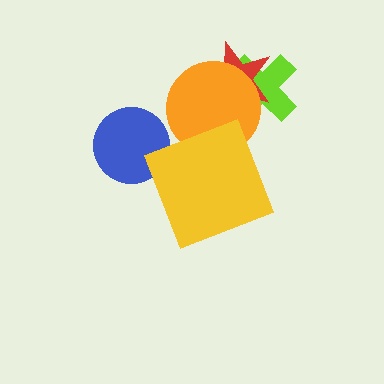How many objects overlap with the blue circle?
0 objects overlap with the blue circle.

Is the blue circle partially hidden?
No, no other shape covers it.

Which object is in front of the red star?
The orange circle is in front of the red star.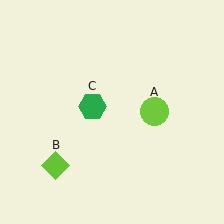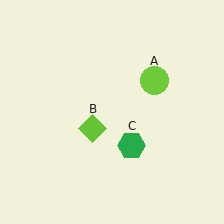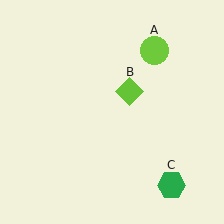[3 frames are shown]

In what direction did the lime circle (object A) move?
The lime circle (object A) moved up.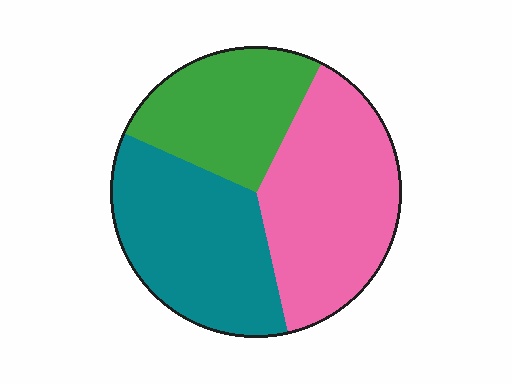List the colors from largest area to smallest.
From largest to smallest: pink, teal, green.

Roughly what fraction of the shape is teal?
Teal covers roughly 35% of the shape.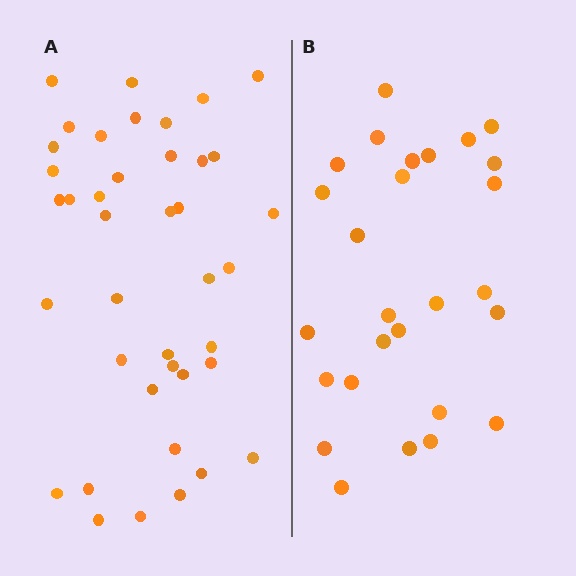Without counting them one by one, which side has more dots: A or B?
Region A (the left region) has more dots.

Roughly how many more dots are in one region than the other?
Region A has approximately 15 more dots than region B.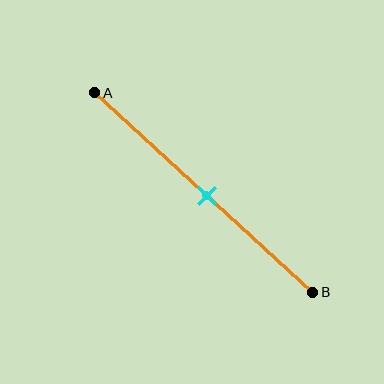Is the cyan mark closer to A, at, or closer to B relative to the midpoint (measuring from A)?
The cyan mark is approximately at the midpoint of segment AB.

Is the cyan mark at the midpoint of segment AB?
Yes, the mark is approximately at the midpoint.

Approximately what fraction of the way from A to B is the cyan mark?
The cyan mark is approximately 50% of the way from A to B.